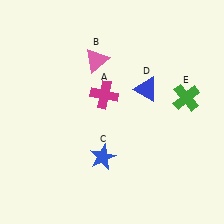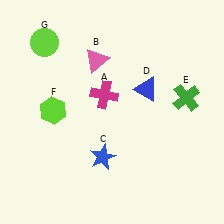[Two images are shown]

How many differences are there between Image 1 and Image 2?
There are 2 differences between the two images.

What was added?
A lime hexagon (F), a lime circle (G) were added in Image 2.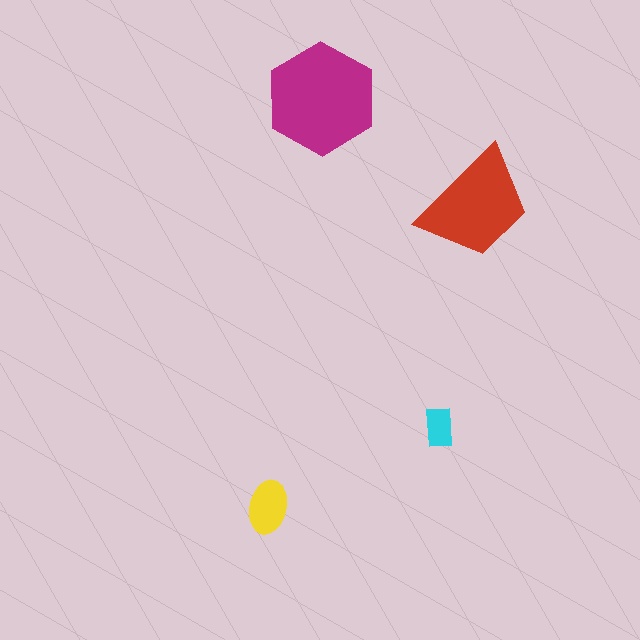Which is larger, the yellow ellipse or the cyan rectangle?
The yellow ellipse.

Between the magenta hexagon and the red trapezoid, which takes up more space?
The magenta hexagon.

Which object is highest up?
The magenta hexagon is topmost.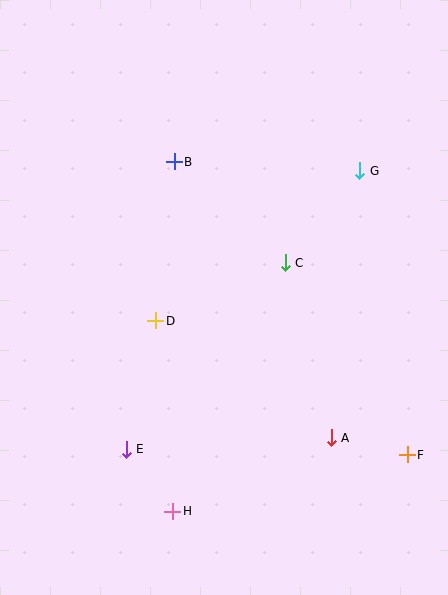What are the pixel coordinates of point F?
Point F is at (407, 455).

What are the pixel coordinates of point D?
Point D is at (156, 321).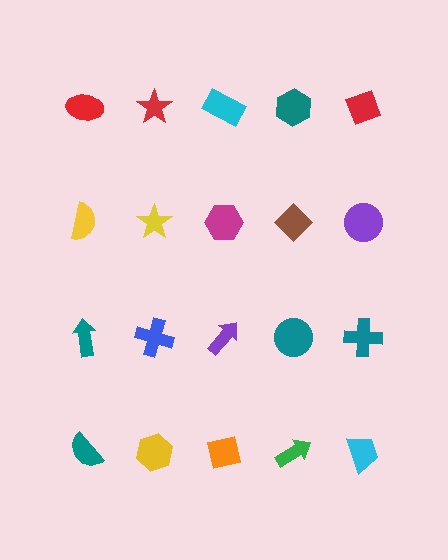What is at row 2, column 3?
A magenta hexagon.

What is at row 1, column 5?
A red diamond.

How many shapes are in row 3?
5 shapes.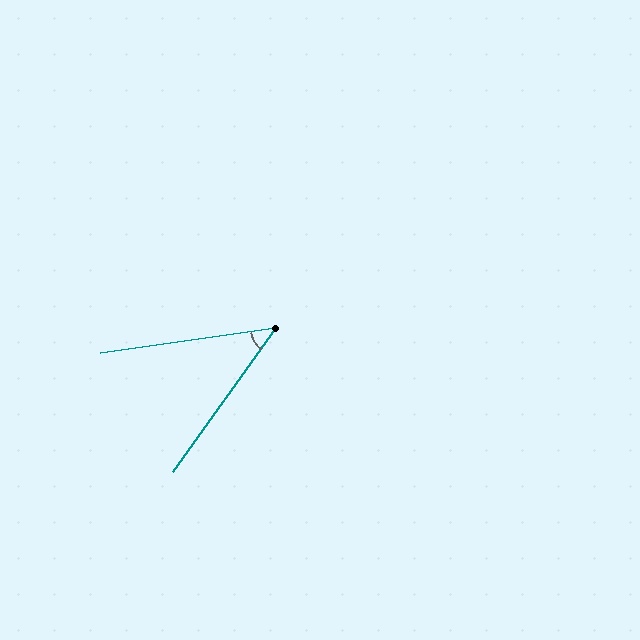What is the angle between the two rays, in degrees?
Approximately 46 degrees.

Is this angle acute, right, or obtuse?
It is acute.